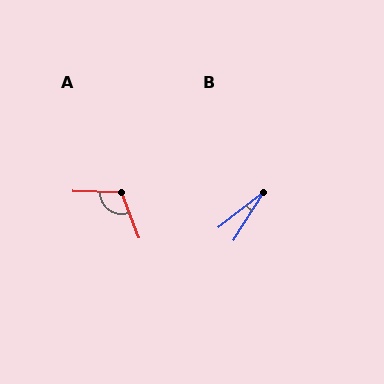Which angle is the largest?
A, at approximately 113 degrees.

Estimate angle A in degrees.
Approximately 113 degrees.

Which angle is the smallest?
B, at approximately 20 degrees.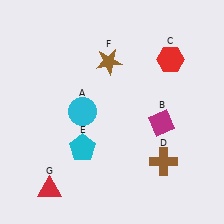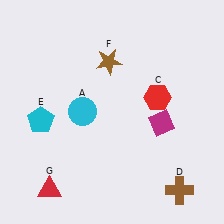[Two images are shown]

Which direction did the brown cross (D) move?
The brown cross (D) moved down.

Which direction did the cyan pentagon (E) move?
The cyan pentagon (E) moved left.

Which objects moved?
The objects that moved are: the red hexagon (C), the brown cross (D), the cyan pentagon (E).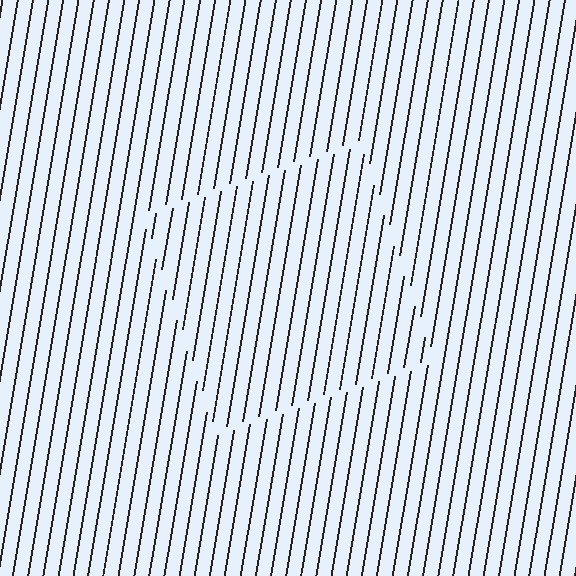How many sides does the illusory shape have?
4 sides — the line-ends trace a square.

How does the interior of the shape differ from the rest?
The interior of the shape contains the same grating, shifted by half a period — the contour is defined by the phase discontinuity where line-ends from the inner and outer gratings abut.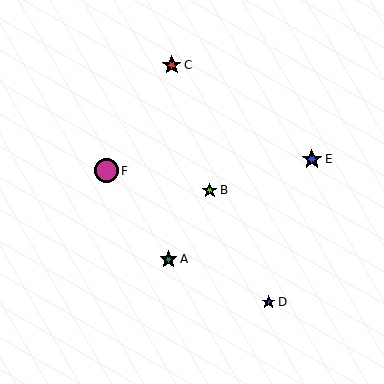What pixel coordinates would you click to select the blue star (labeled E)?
Click at (312, 159) to select the blue star E.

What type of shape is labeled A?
Shape A is a teal star.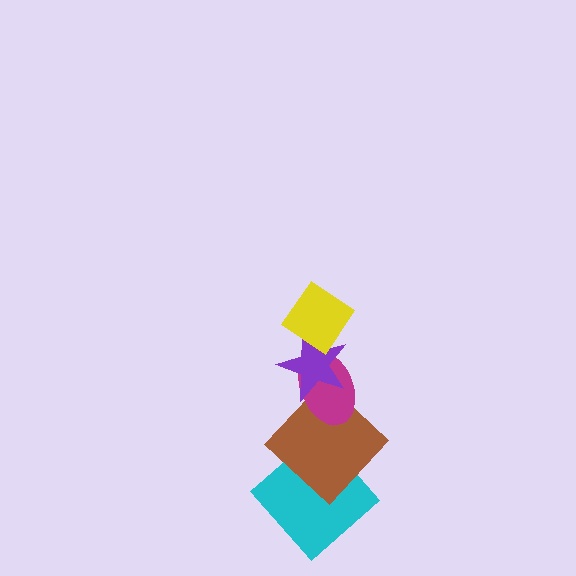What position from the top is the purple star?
The purple star is 2nd from the top.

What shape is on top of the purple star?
The yellow diamond is on top of the purple star.